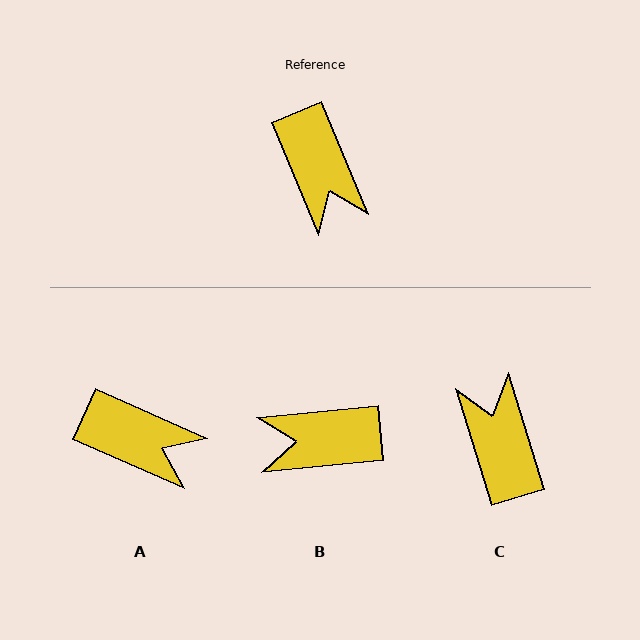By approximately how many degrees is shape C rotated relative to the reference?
Approximately 175 degrees counter-clockwise.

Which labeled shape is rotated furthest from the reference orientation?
C, about 175 degrees away.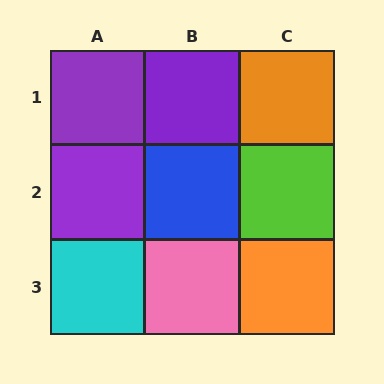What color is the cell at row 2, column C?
Lime.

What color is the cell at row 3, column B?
Pink.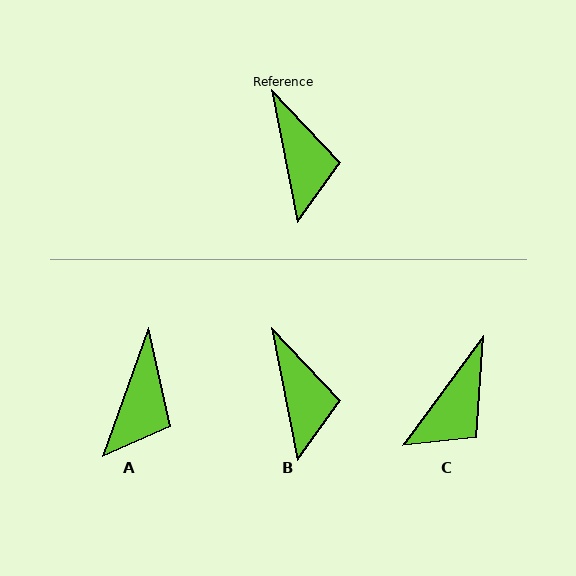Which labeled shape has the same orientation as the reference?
B.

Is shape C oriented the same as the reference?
No, it is off by about 48 degrees.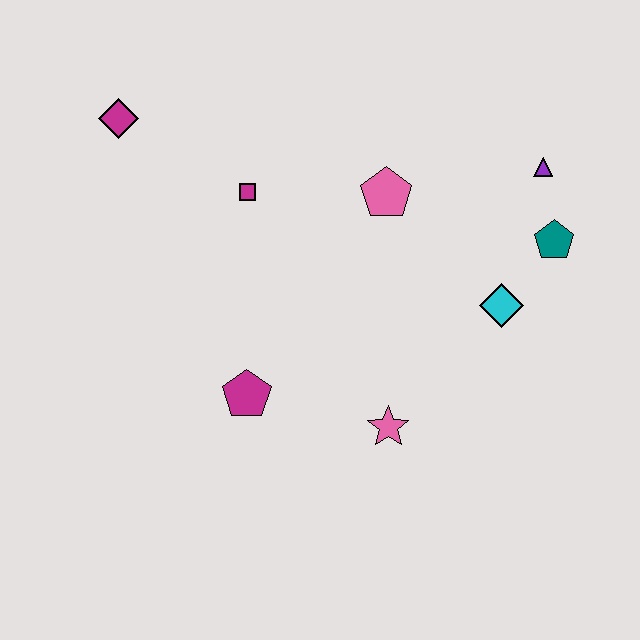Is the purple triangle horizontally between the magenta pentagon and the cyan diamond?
No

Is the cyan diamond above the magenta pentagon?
Yes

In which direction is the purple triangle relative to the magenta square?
The purple triangle is to the right of the magenta square.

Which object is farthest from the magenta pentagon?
The purple triangle is farthest from the magenta pentagon.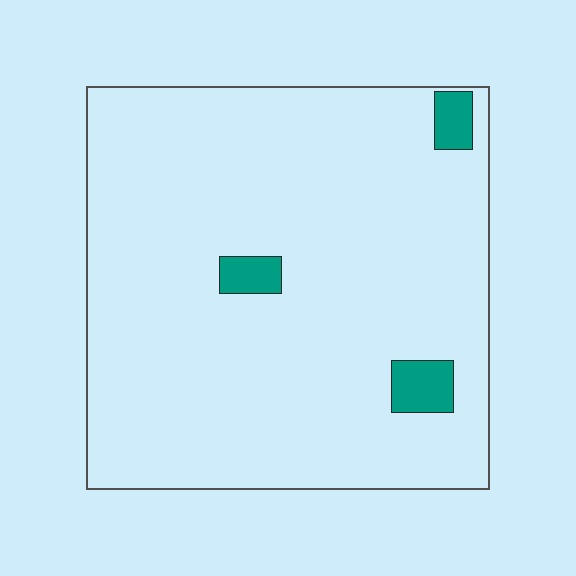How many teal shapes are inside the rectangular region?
3.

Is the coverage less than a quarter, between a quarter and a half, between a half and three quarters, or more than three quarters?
Less than a quarter.